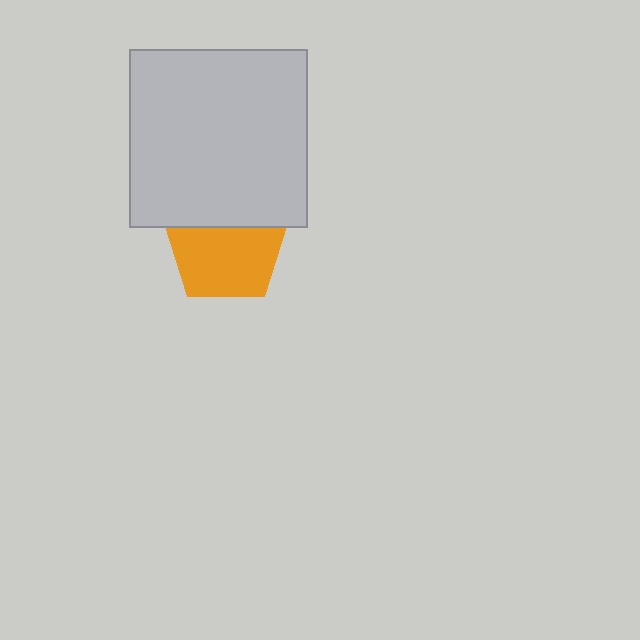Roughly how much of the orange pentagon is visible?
Most of it is visible (roughly 68%).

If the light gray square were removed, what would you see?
You would see the complete orange pentagon.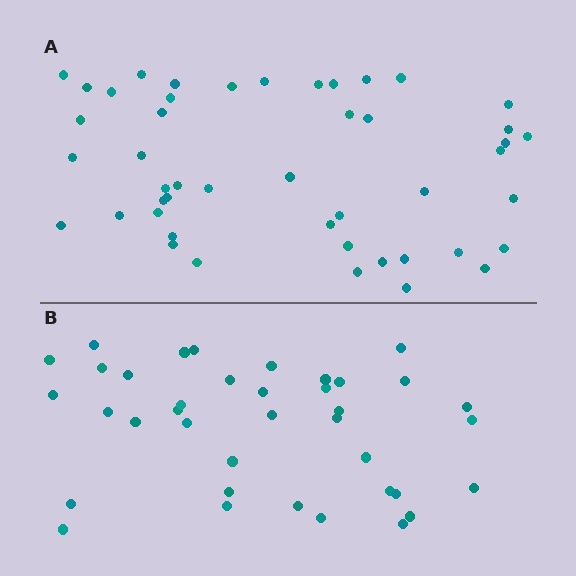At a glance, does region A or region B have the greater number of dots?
Region A (the top region) has more dots.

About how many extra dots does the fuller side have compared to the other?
Region A has roughly 8 or so more dots than region B.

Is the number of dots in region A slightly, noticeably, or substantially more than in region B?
Region A has only slightly more — the two regions are fairly close. The ratio is roughly 1.2 to 1.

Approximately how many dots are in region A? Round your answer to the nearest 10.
About 50 dots. (The exact count is 47, which rounds to 50.)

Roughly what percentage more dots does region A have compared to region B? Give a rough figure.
About 25% more.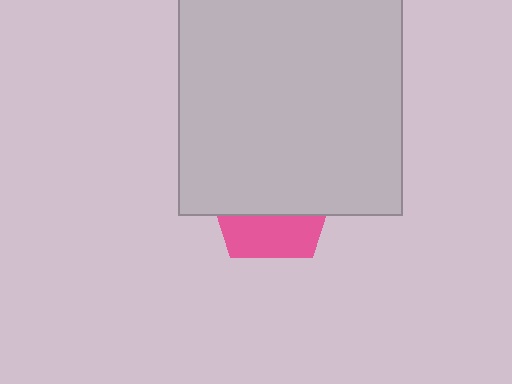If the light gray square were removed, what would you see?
You would see the complete pink pentagon.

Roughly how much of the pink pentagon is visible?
A small part of it is visible (roughly 35%).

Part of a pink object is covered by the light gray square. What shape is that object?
It is a pentagon.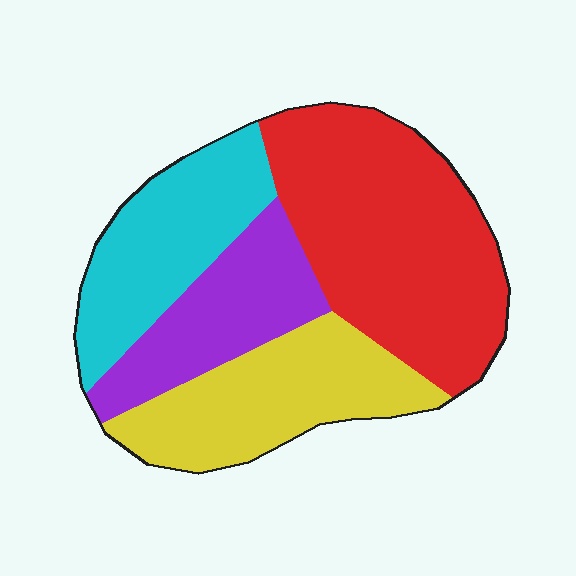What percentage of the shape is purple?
Purple takes up less than a quarter of the shape.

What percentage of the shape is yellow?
Yellow takes up between a sixth and a third of the shape.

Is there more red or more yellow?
Red.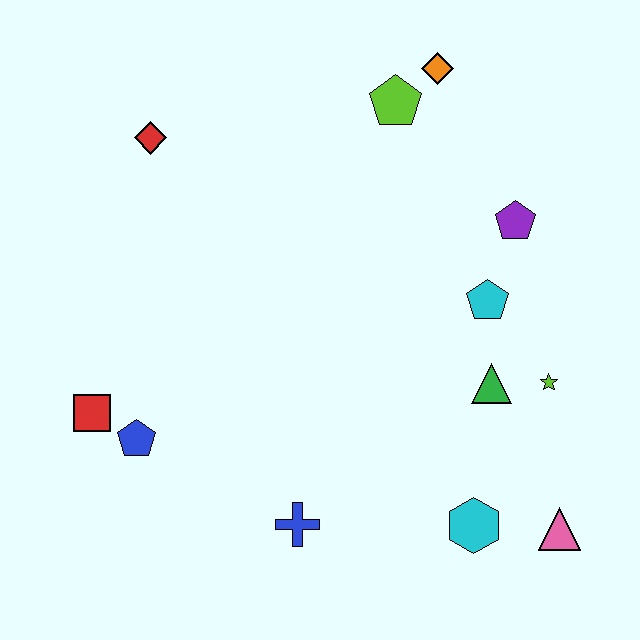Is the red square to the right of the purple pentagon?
No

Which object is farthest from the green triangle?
The red diamond is farthest from the green triangle.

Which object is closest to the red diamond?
The lime pentagon is closest to the red diamond.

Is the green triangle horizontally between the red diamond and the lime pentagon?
No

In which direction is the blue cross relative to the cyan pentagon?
The blue cross is below the cyan pentagon.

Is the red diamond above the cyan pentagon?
Yes